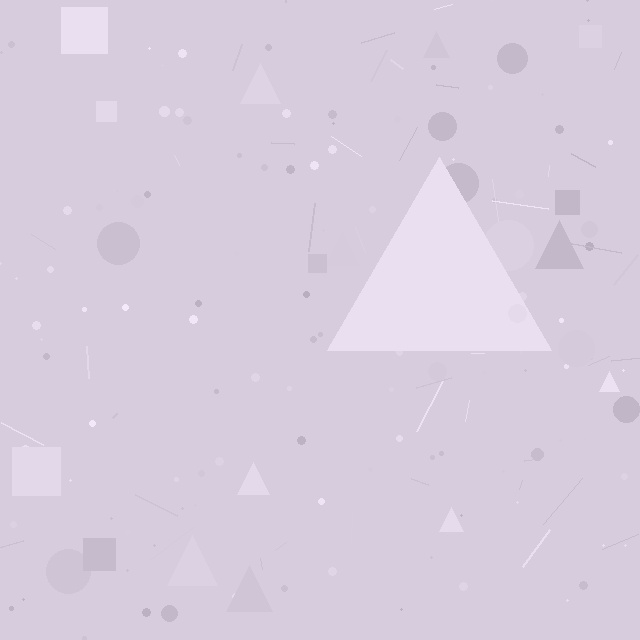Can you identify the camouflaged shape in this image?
The camouflaged shape is a triangle.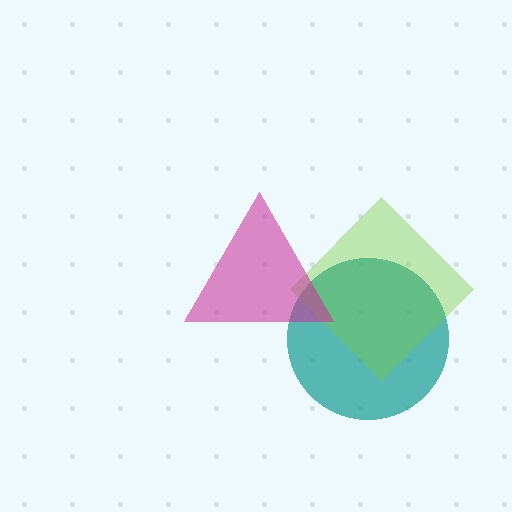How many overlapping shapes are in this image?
There are 3 overlapping shapes in the image.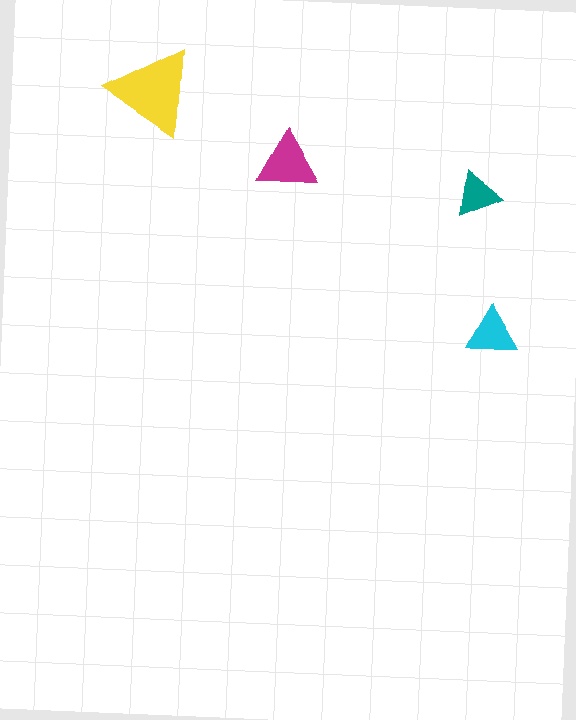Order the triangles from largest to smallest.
the yellow one, the magenta one, the cyan one, the teal one.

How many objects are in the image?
There are 4 objects in the image.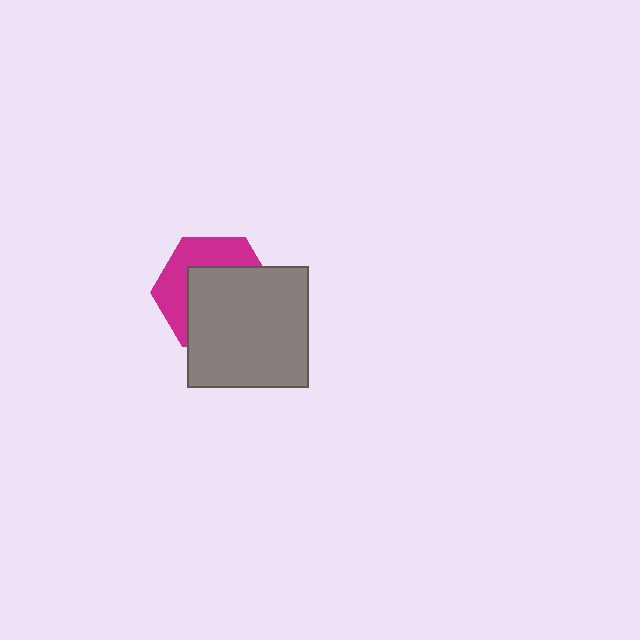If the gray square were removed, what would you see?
You would see the complete magenta hexagon.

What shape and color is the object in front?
The object in front is a gray square.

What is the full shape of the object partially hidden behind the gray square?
The partially hidden object is a magenta hexagon.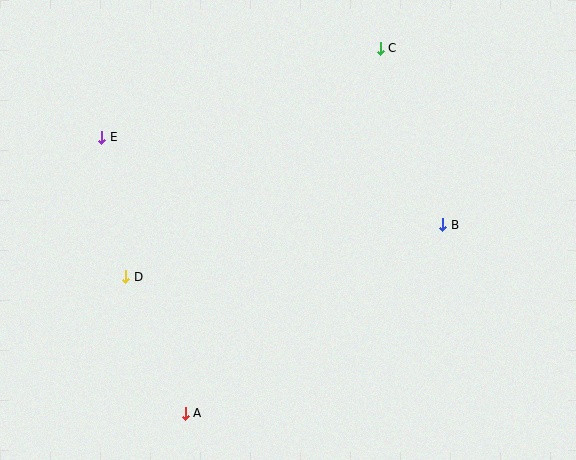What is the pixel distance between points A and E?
The distance between A and E is 288 pixels.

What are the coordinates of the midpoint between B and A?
The midpoint between B and A is at (314, 319).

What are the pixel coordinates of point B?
Point B is at (443, 225).